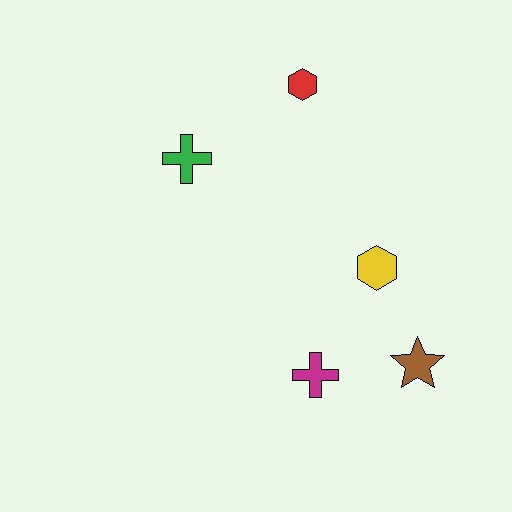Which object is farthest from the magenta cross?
The red hexagon is farthest from the magenta cross.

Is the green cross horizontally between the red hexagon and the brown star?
No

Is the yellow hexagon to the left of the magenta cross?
No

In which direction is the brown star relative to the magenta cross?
The brown star is to the right of the magenta cross.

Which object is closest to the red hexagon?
The green cross is closest to the red hexagon.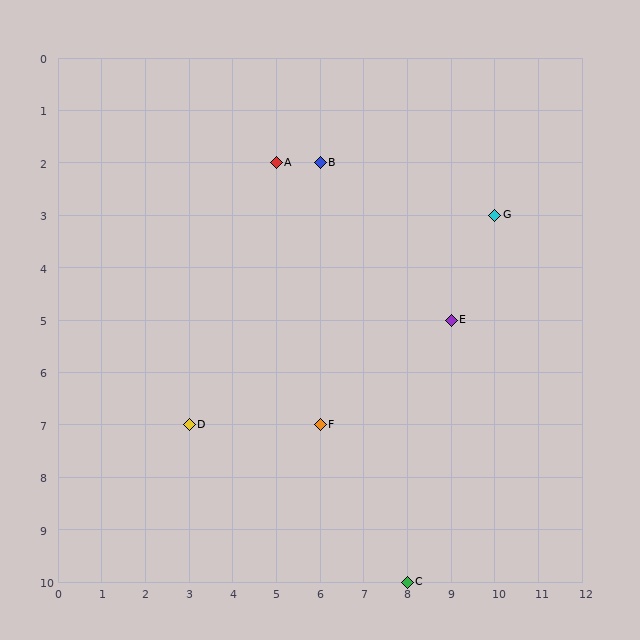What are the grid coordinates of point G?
Point G is at grid coordinates (10, 3).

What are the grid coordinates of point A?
Point A is at grid coordinates (5, 2).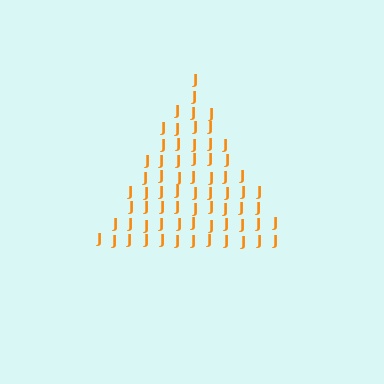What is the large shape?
The large shape is a triangle.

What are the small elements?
The small elements are letter J's.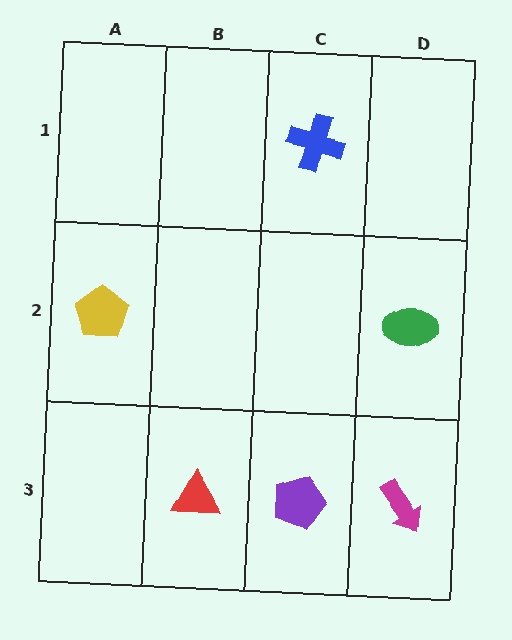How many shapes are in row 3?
3 shapes.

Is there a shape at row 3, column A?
No, that cell is empty.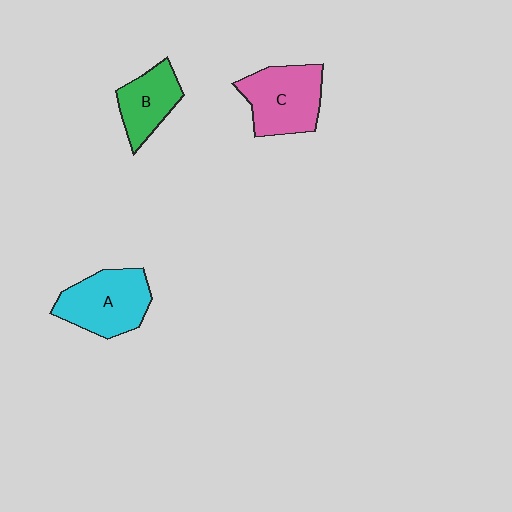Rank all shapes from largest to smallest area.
From largest to smallest: A (cyan), C (pink), B (green).